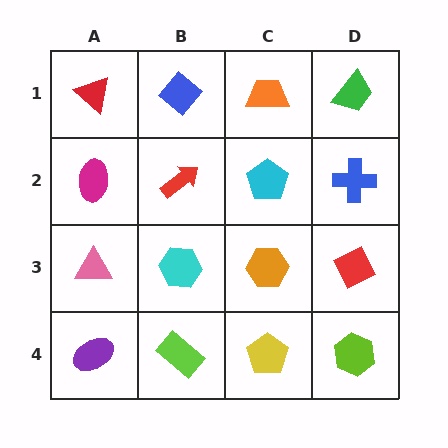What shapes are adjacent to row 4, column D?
A red diamond (row 3, column D), a yellow pentagon (row 4, column C).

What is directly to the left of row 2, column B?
A magenta ellipse.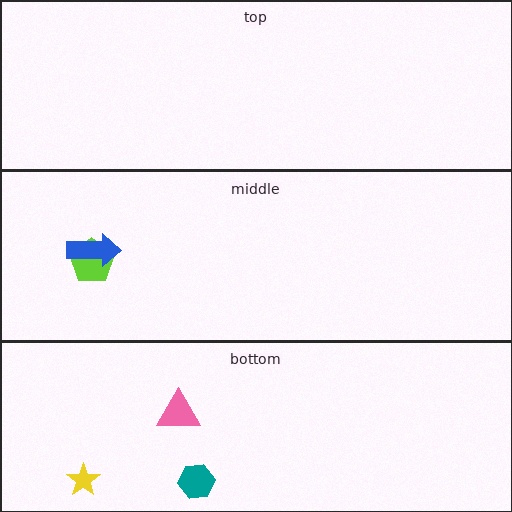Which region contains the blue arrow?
The middle region.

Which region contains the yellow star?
The bottom region.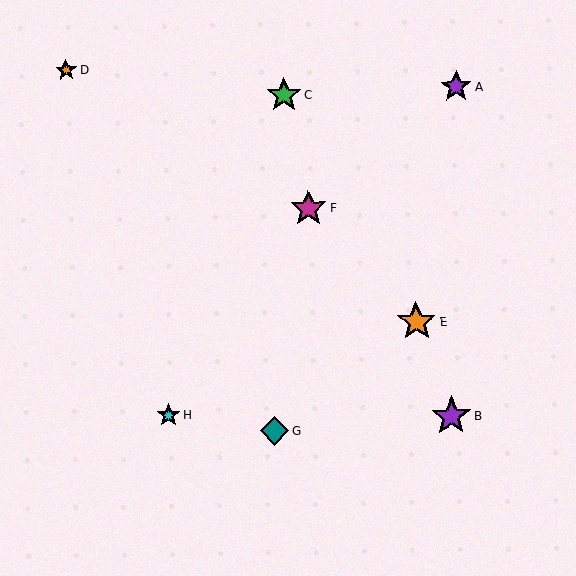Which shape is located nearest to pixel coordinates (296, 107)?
The green star (labeled C) at (284, 95) is nearest to that location.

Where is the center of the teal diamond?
The center of the teal diamond is at (275, 431).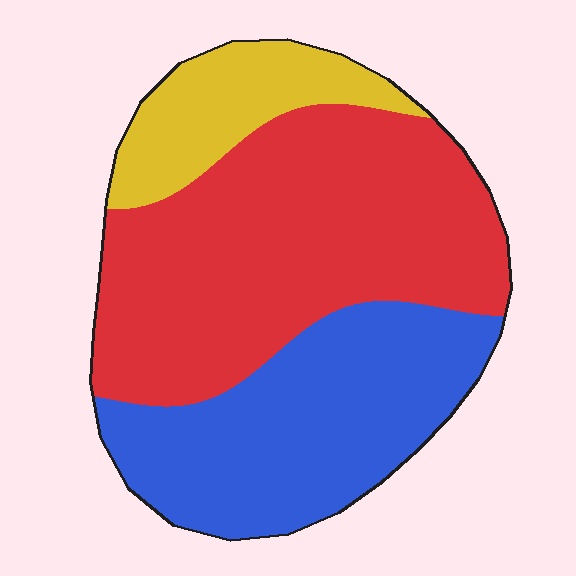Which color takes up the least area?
Yellow, at roughly 15%.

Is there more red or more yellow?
Red.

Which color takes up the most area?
Red, at roughly 50%.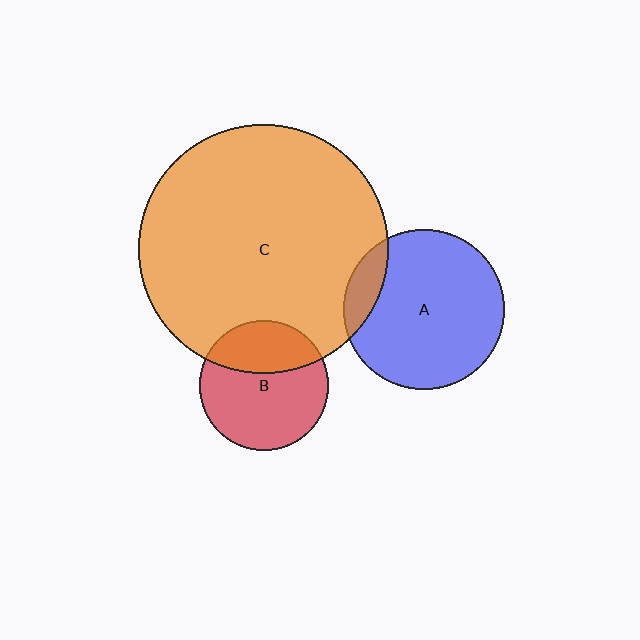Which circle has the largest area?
Circle C (orange).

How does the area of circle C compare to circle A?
Approximately 2.4 times.